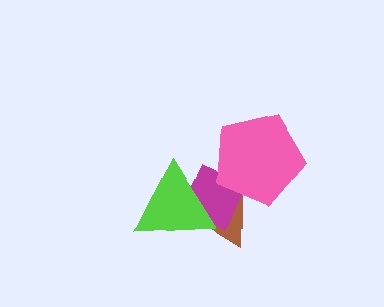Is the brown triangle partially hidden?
Yes, it is partially covered by another shape.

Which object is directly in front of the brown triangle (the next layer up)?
The magenta diamond is directly in front of the brown triangle.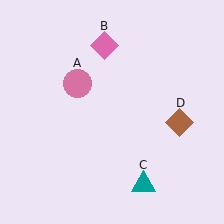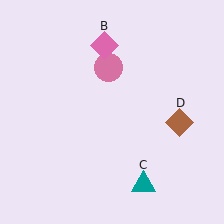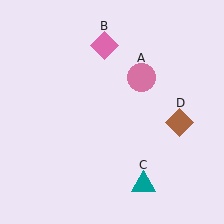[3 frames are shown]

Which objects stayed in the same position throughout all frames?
Pink diamond (object B) and teal triangle (object C) and brown diamond (object D) remained stationary.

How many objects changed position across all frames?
1 object changed position: pink circle (object A).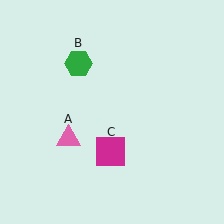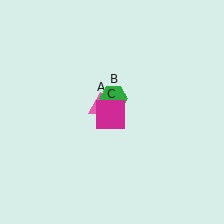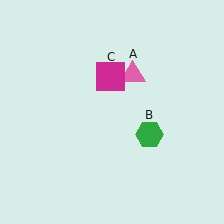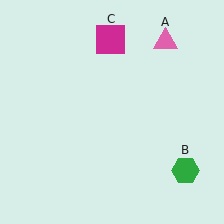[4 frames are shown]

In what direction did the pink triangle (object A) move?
The pink triangle (object A) moved up and to the right.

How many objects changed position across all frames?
3 objects changed position: pink triangle (object A), green hexagon (object B), magenta square (object C).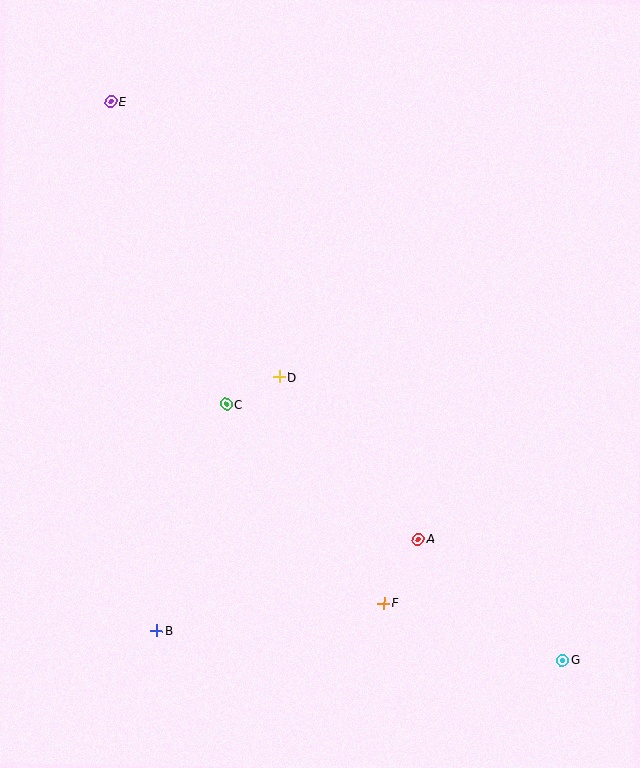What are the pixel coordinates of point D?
Point D is at (280, 377).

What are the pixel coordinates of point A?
Point A is at (418, 539).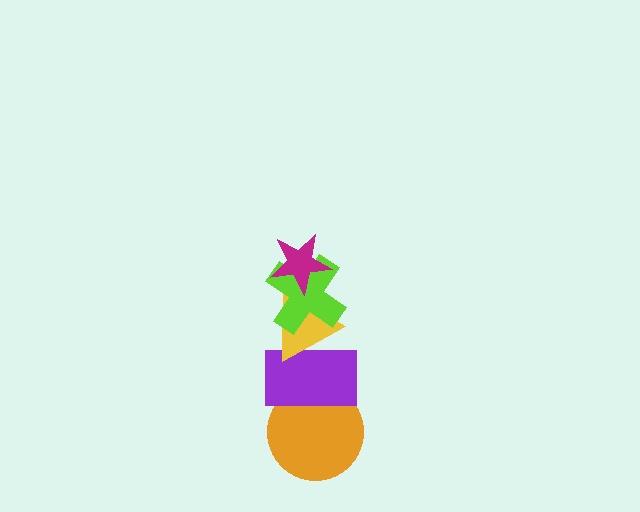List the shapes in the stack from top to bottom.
From top to bottom: the magenta star, the lime cross, the yellow triangle, the purple rectangle, the orange circle.